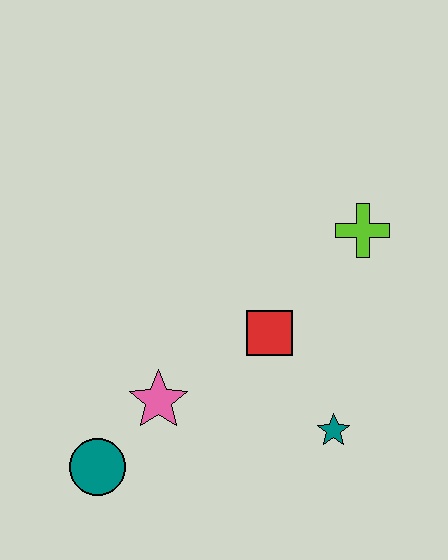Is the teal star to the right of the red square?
Yes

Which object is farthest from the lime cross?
The teal circle is farthest from the lime cross.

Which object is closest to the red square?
The teal star is closest to the red square.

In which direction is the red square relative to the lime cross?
The red square is below the lime cross.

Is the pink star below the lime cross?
Yes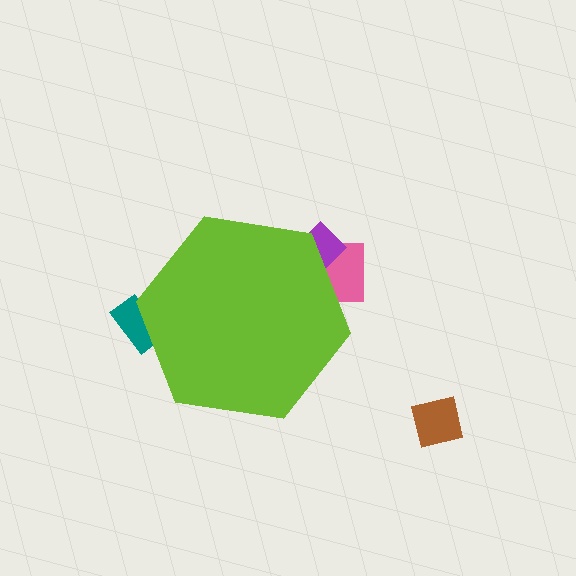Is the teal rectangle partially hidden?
Yes, the teal rectangle is partially hidden behind the lime hexagon.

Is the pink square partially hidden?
Yes, the pink square is partially hidden behind the lime hexagon.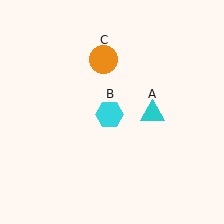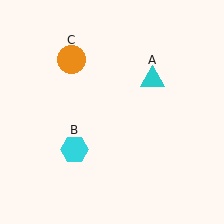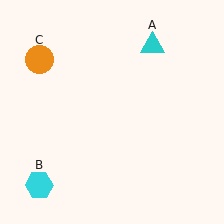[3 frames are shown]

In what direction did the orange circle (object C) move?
The orange circle (object C) moved left.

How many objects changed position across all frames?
3 objects changed position: cyan triangle (object A), cyan hexagon (object B), orange circle (object C).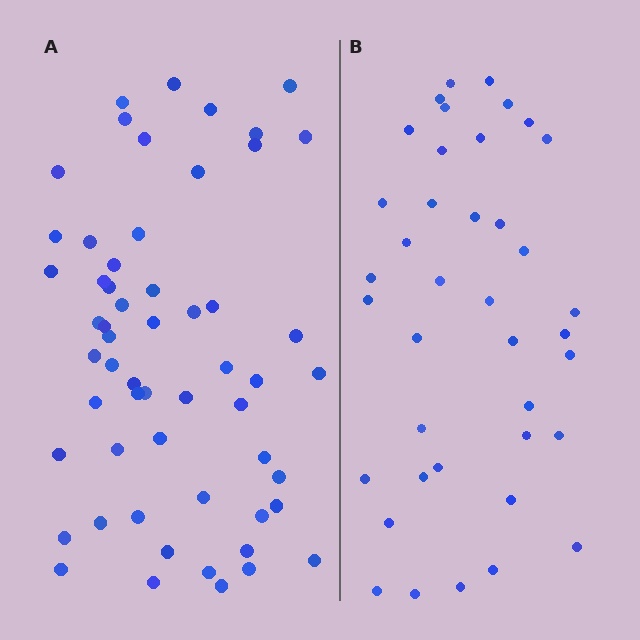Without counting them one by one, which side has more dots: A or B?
Region A (the left region) has more dots.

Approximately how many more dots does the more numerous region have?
Region A has approximately 20 more dots than region B.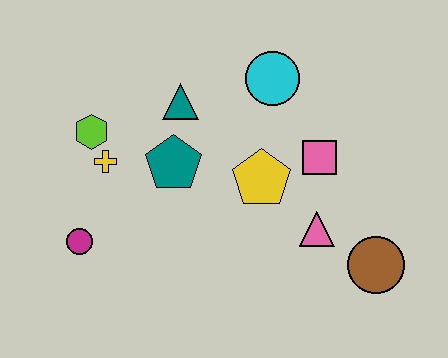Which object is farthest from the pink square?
The magenta circle is farthest from the pink square.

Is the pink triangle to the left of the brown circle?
Yes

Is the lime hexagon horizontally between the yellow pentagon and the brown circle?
No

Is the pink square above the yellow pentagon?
Yes